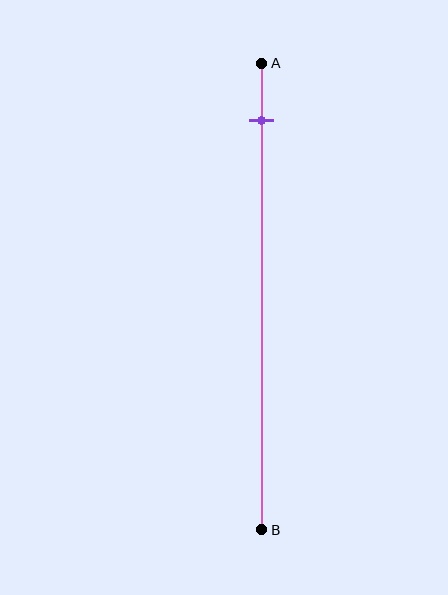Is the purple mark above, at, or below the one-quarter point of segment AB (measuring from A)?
The purple mark is above the one-quarter point of segment AB.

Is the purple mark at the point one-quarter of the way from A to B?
No, the mark is at about 10% from A, not at the 25% one-quarter point.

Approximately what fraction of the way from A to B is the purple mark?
The purple mark is approximately 10% of the way from A to B.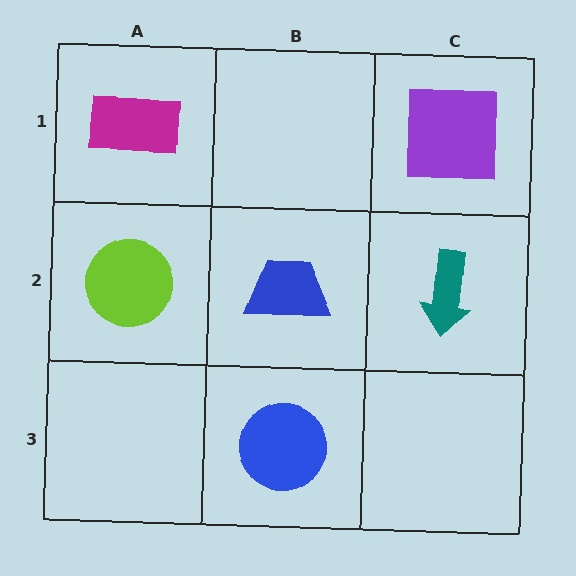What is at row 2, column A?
A lime circle.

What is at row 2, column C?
A teal arrow.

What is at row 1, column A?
A magenta rectangle.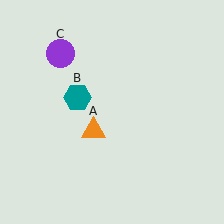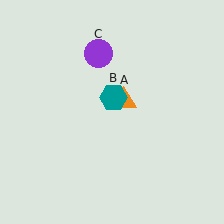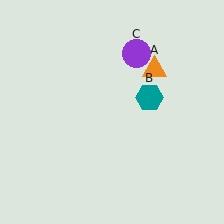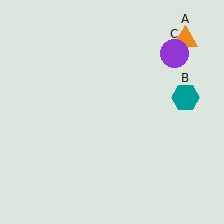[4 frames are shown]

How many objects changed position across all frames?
3 objects changed position: orange triangle (object A), teal hexagon (object B), purple circle (object C).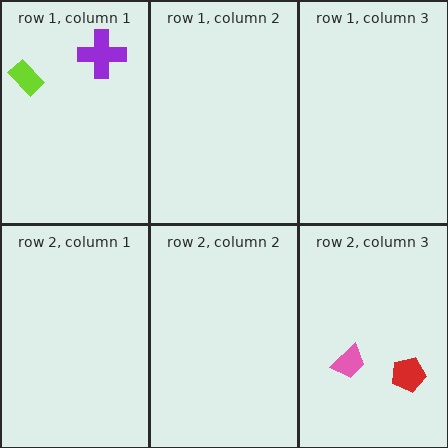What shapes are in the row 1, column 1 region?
The purple cross, the lime rectangle.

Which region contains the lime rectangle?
The row 1, column 1 region.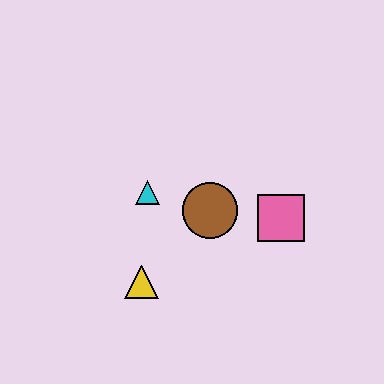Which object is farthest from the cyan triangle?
The pink square is farthest from the cyan triangle.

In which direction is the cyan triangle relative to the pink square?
The cyan triangle is to the left of the pink square.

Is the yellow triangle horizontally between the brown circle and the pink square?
No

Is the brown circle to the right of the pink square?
No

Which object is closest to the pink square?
The brown circle is closest to the pink square.